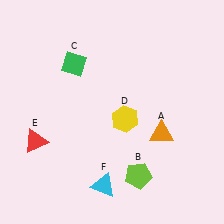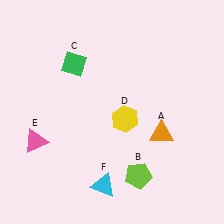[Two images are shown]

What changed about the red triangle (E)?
In Image 1, E is red. In Image 2, it changed to pink.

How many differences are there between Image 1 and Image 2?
There is 1 difference between the two images.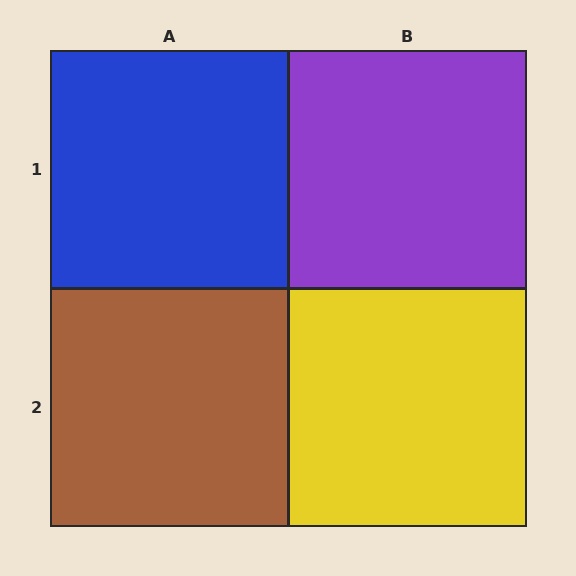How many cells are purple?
1 cell is purple.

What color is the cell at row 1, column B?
Purple.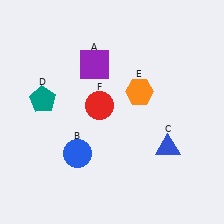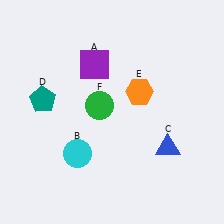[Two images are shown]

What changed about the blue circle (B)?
In Image 1, B is blue. In Image 2, it changed to cyan.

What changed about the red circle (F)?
In Image 1, F is red. In Image 2, it changed to green.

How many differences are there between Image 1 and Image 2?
There are 2 differences between the two images.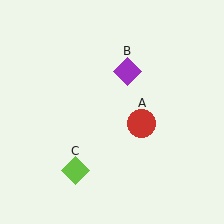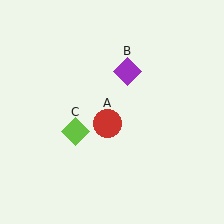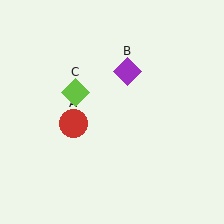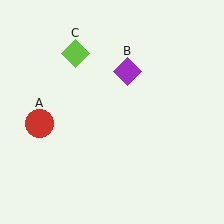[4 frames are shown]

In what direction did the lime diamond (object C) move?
The lime diamond (object C) moved up.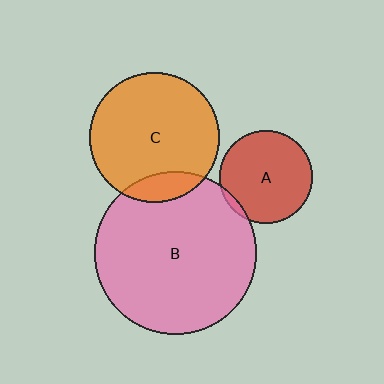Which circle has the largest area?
Circle B (pink).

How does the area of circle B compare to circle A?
Approximately 3.1 times.